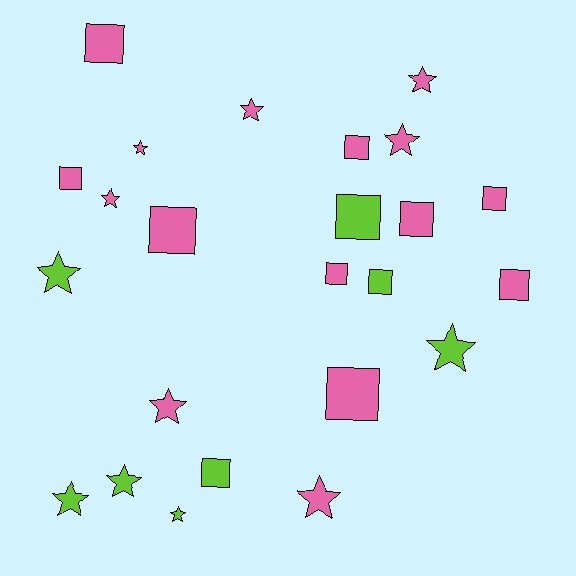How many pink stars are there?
There are 7 pink stars.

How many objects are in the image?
There are 24 objects.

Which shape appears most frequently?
Square, with 12 objects.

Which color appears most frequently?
Pink, with 16 objects.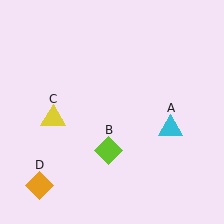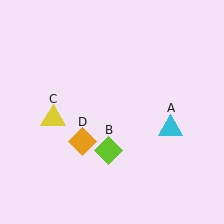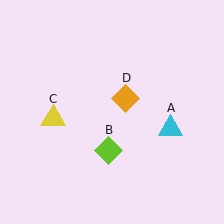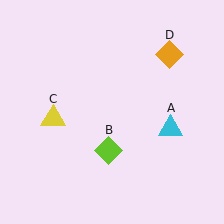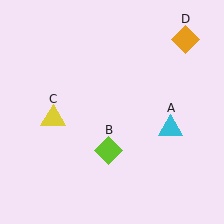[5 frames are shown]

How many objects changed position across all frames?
1 object changed position: orange diamond (object D).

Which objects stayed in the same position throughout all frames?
Cyan triangle (object A) and lime diamond (object B) and yellow triangle (object C) remained stationary.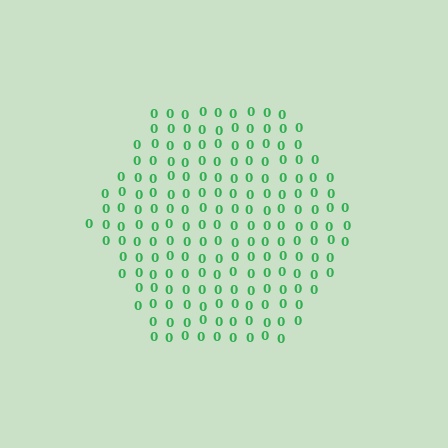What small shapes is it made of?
It is made of small digit 0's.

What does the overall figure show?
The overall figure shows a hexagon.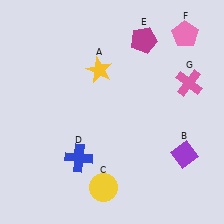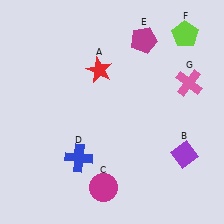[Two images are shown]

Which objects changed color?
A changed from yellow to red. C changed from yellow to magenta. F changed from pink to lime.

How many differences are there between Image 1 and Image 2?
There are 3 differences between the two images.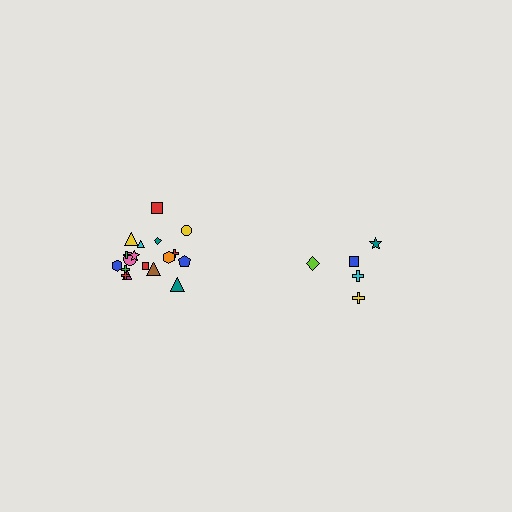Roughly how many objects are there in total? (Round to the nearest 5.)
Roughly 25 objects in total.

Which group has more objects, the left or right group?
The left group.